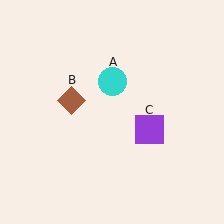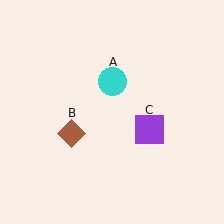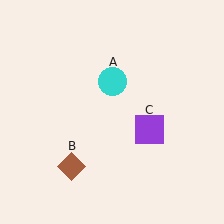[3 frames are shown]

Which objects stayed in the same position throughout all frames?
Cyan circle (object A) and purple square (object C) remained stationary.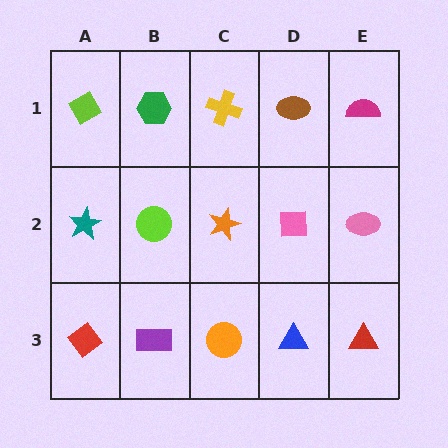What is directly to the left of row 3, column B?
A red diamond.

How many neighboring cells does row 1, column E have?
2.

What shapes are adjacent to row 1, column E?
A pink ellipse (row 2, column E), a brown ellipse (row 1, column D).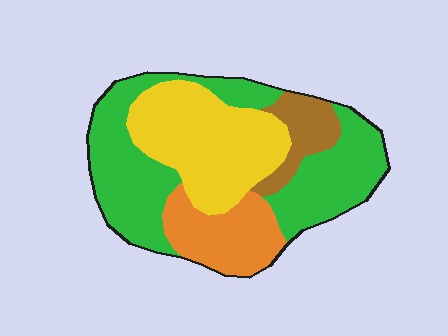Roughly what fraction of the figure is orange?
Orange takes up less than a quarter of the figure.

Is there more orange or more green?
Green.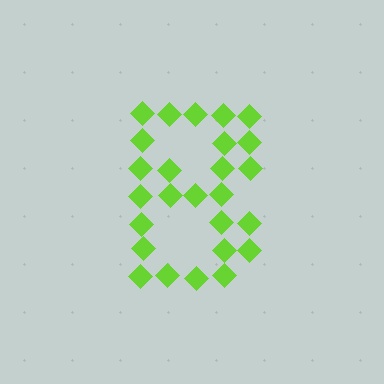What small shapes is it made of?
It is made of small diamonds.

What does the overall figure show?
The overall figure shows the digit 8.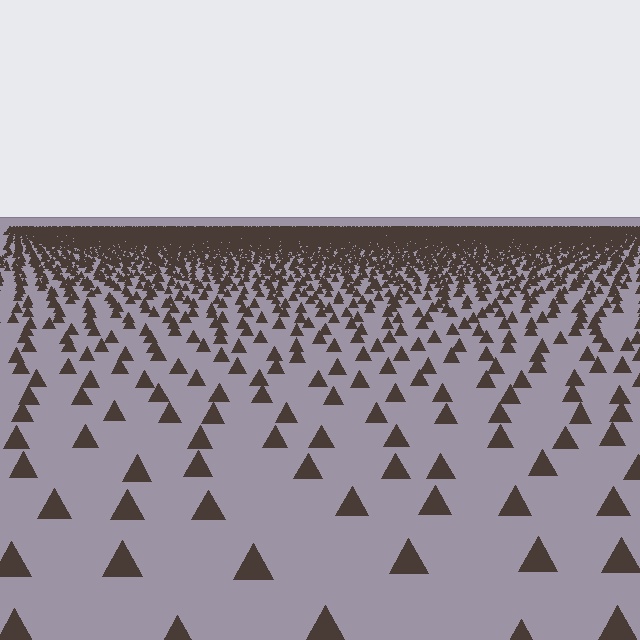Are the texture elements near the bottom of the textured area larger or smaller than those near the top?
Larger. Near the bottom, elements are closer to the viewer and appear at a bigger on-screen size.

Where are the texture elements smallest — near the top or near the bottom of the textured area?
Near the top.